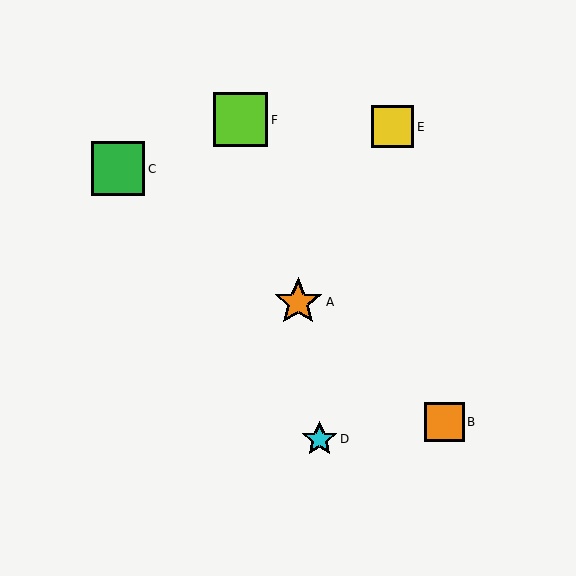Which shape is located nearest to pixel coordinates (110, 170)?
The green square (labeled C) at (118, 169) is nearest to that location.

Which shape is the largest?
The lime square (labeled F) is the largest.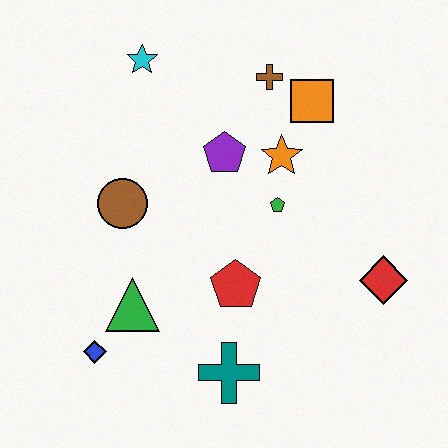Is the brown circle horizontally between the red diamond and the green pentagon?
No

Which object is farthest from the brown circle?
The red diamond is farthest from the brown circle.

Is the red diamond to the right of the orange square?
Yes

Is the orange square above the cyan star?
No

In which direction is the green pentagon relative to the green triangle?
The green pentagon is to the right of the green triangle.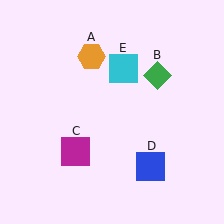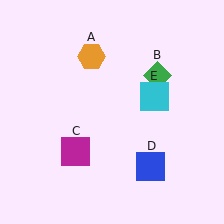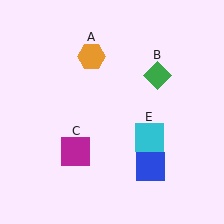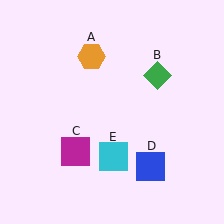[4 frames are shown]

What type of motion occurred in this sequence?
The cyan square (object E) rotated clockwise around the center of the scene.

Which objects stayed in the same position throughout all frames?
Orange hexagon (object A) and green diamond (object B) and magenta square (object C) and blue square (object D) remained stationary.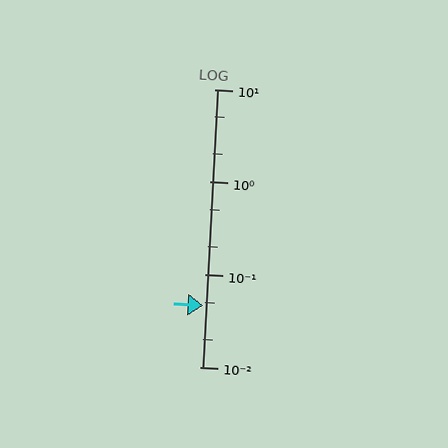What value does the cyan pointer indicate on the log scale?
The pointer indicates approximately 0.046.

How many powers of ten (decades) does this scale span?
The scale spans 3 decades, from 0.01 to 10.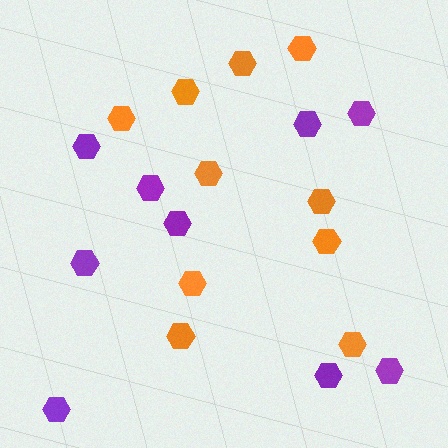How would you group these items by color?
There are 2 groups: one group of purple hexagons (9) and one group of orange hexagons (10).